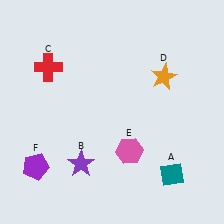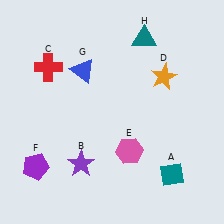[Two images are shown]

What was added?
A blue triangle (G), a teal triangle (H) were added in Image 2.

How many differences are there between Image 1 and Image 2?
There are 2 differences between the two images.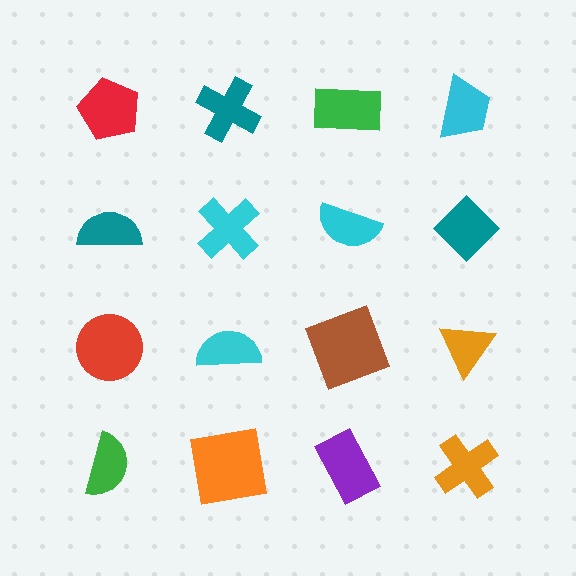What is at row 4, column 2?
An orange square.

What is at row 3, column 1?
A red circle.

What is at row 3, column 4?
An orange triangle.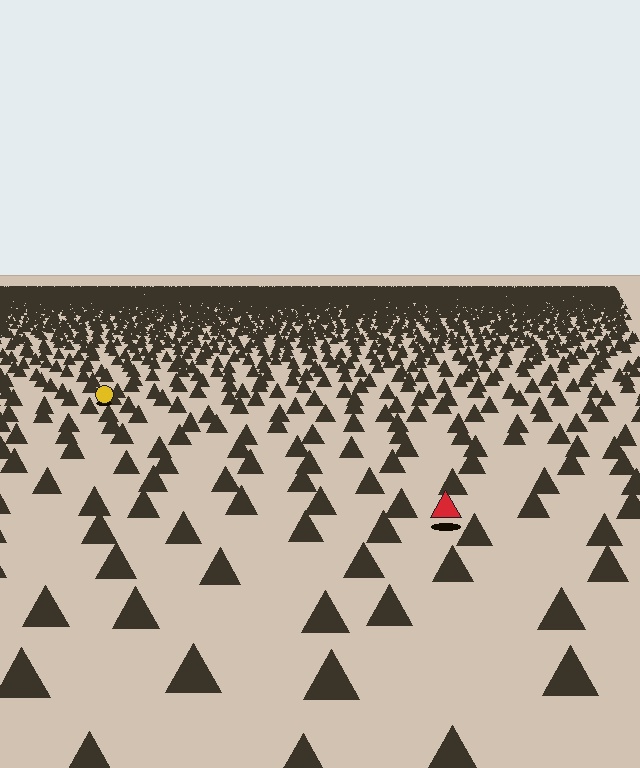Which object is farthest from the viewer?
The yellow circle is farthest from the viewer. It appears smaller and the ground texture around it is denser.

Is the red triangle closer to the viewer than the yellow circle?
Yes. The red triangle is closer — you can tell from the texture gradient: the ground texture is coarser near it.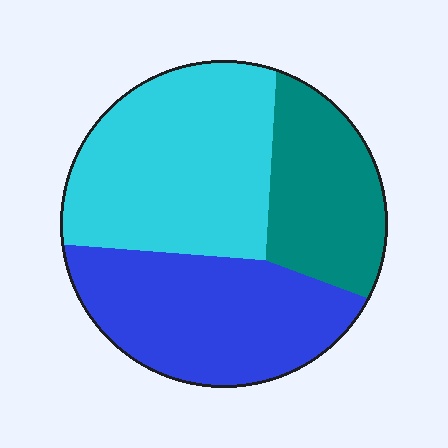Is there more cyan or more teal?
Cyan.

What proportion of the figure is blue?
Blue covers roughly 35% of the figure.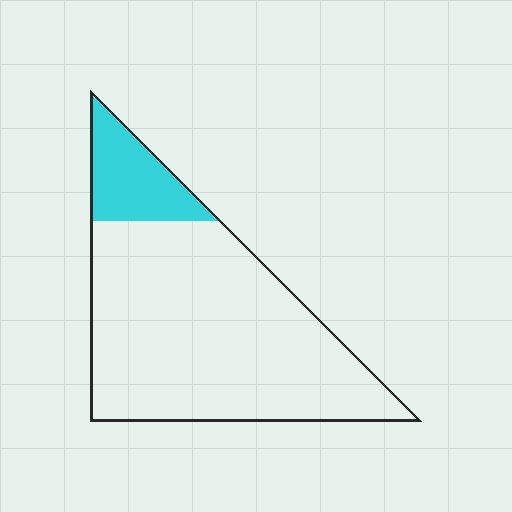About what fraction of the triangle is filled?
About one sixth (1/6).